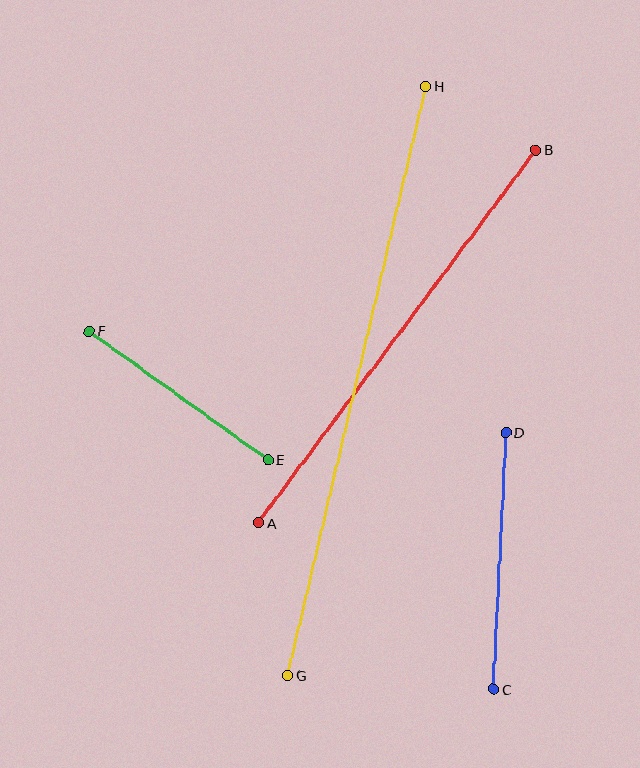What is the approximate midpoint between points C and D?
The midpoint is at approximately (500, 561) pixels.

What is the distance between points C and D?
The distance is approximately 257 pixels.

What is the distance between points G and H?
The distance is approximately 605 pixels.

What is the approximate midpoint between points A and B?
The midpoint is at approximately (397, 336) pixels.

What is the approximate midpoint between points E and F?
The midpoint is at approximately (178, 395) pixels.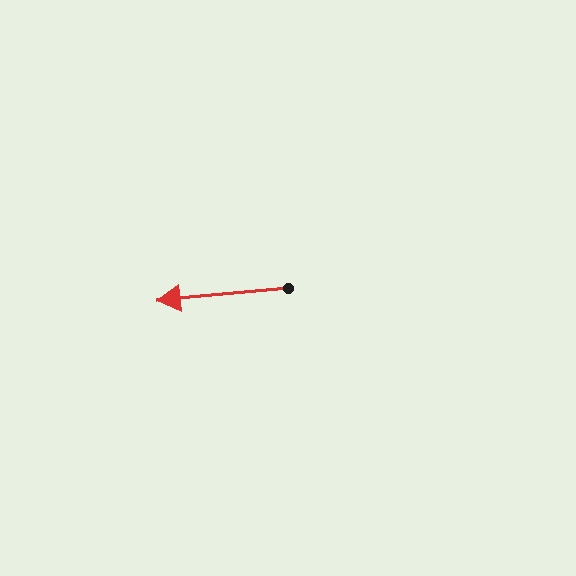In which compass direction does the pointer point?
West.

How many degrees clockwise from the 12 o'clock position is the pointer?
Approximately 265 degrees.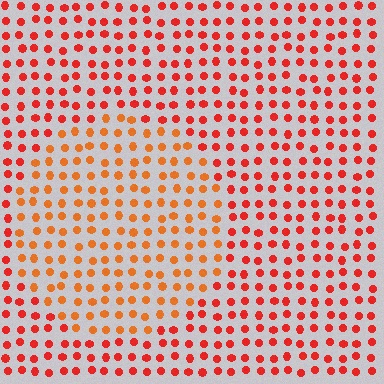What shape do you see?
I see a circle.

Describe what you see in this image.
The image is filled with small red elements in a uniform arrangement. A circle-shaped region is visible where the elements are tinted to a slightly different hue, forming a subtle color boundary.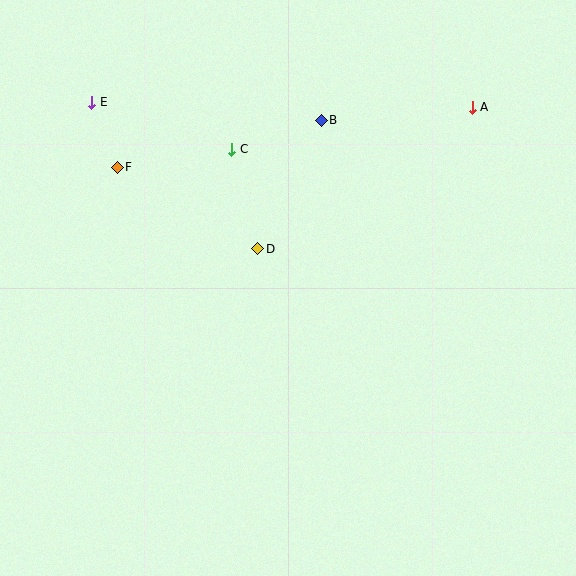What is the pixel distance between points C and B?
The distance between C and B is 94 pixels.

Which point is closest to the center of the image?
Point D at (258, 249) is closest to the center.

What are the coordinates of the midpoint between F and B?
The midpoint between F and B is at (219, 144).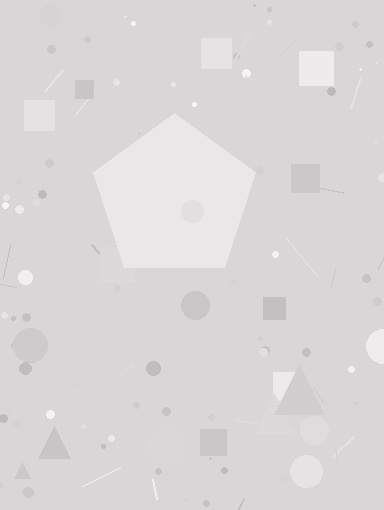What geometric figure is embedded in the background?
A pentagon is embedded in the background.